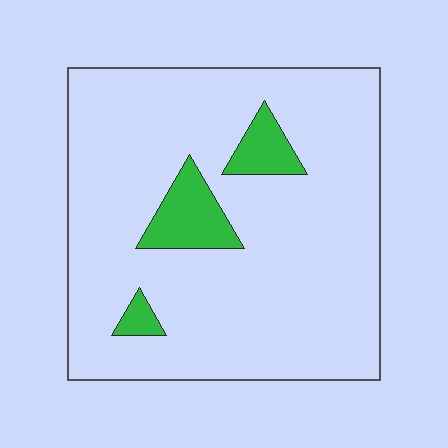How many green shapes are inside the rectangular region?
3.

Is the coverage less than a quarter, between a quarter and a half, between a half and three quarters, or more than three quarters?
Less than a quarter.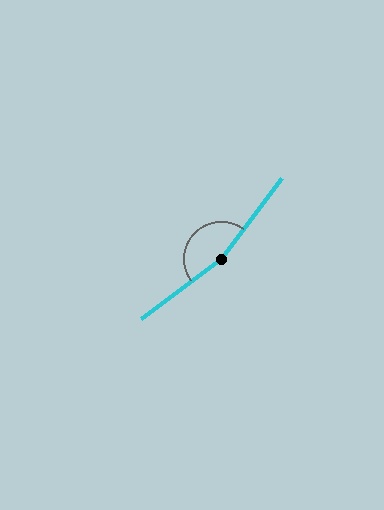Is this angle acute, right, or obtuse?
It is obtuse.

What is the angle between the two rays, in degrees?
Approximately 164 degrees.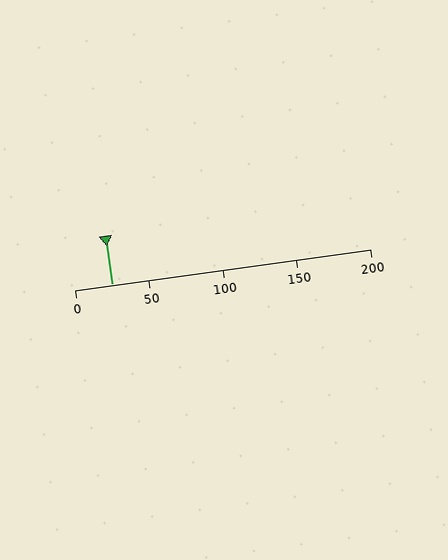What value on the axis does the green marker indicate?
The marker indicates approximately 25.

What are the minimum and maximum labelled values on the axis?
The axis runs from 0 to 200.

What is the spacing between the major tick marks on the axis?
The major ticks are spaced 50 apart.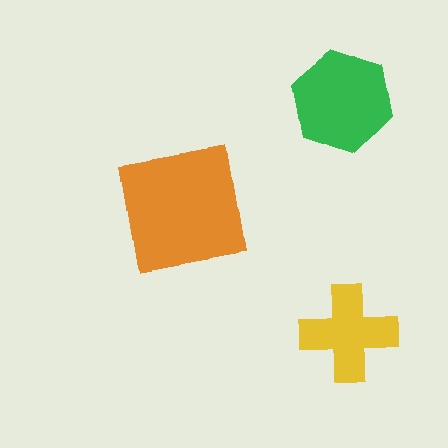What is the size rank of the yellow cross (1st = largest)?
3rd.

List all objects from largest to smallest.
The orange square, the green hexagon, the yellow cross.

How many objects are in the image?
There are 3 objects in the image.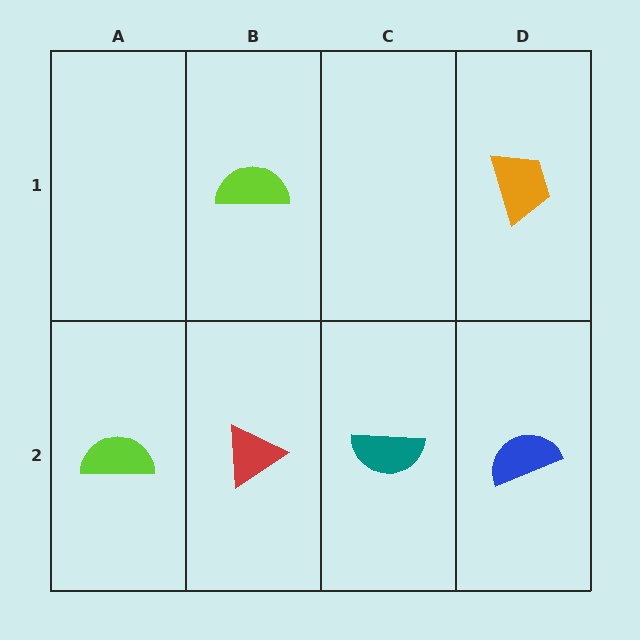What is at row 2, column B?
A red triangle.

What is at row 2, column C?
A teal semicircle.